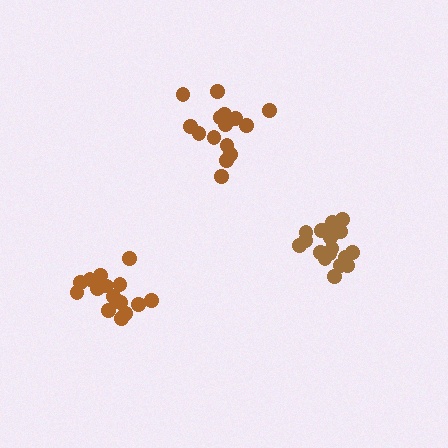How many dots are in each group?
Group 1: 15 dots, Group 2: 20 dots, Group 3: 15 dots (50 total).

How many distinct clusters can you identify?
There are 3 distinct clusters.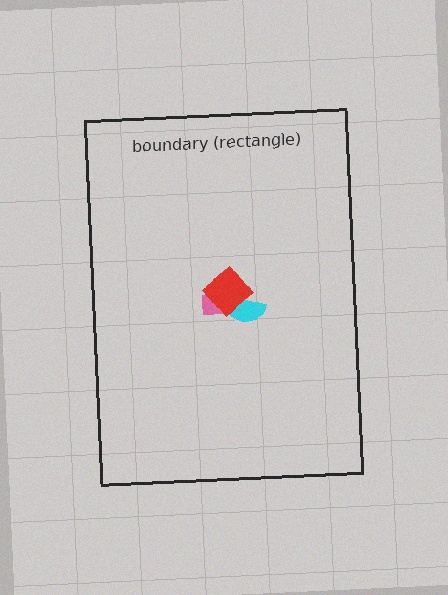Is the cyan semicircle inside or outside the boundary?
Inside.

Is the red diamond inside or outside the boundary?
Inside.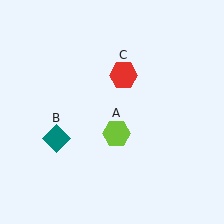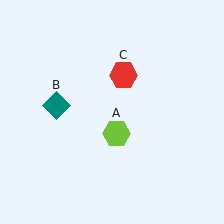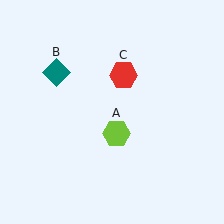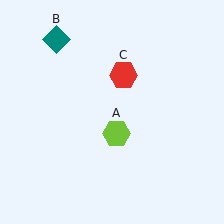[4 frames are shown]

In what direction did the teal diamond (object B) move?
The teal diamond (object B) moved up.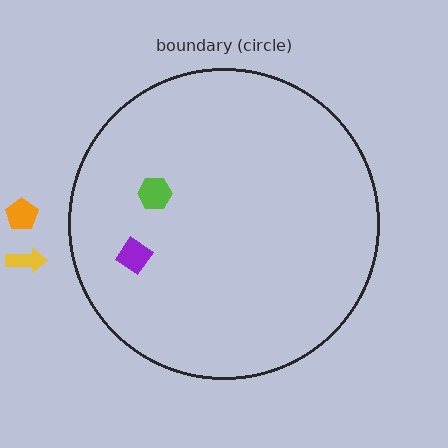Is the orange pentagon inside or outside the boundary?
Outside.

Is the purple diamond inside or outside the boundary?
Inside.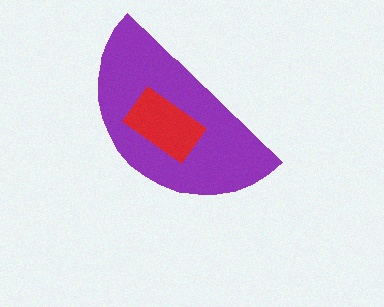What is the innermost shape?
The red rectangle.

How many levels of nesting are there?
2.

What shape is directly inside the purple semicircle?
The red rectangle.